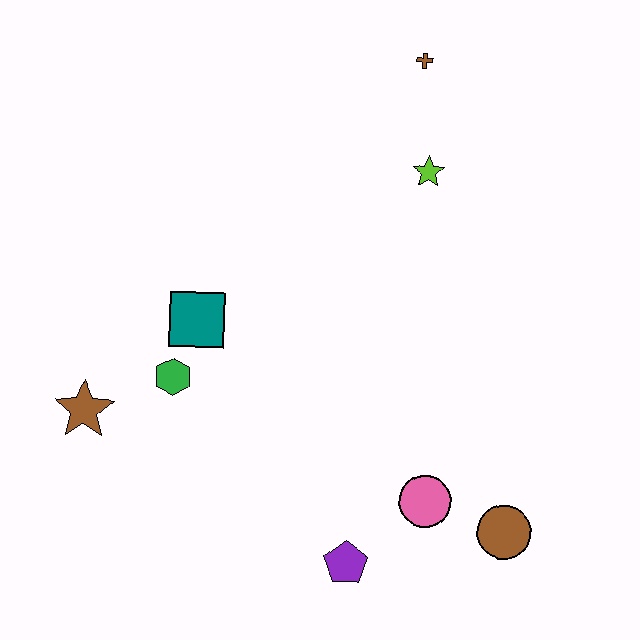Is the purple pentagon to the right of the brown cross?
No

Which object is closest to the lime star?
The brown cross is closest to the lime star.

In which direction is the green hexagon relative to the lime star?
The green hexagon is to the left of the lime star.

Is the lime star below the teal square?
No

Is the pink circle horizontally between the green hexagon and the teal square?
No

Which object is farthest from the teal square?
The brown circle is farthest from the teal square.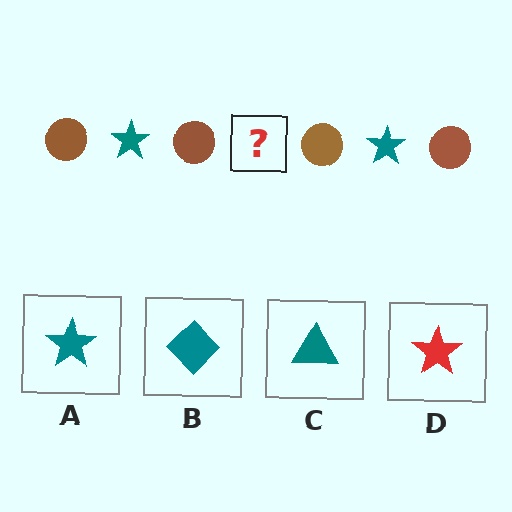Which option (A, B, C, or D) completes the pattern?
A.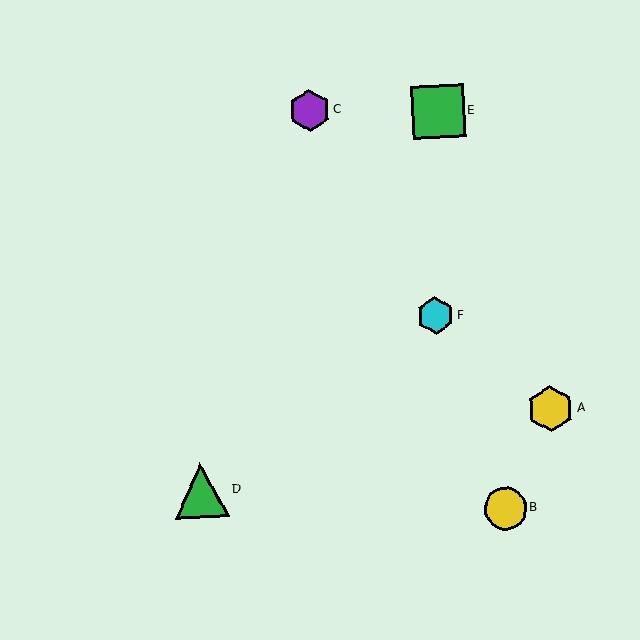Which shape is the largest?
The green triangle (labeled D) is the largest.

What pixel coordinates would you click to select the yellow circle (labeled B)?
Click at (505, 509) to select the yellow circle B.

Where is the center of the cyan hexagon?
The center of the cyan hexagon is at (436, 316).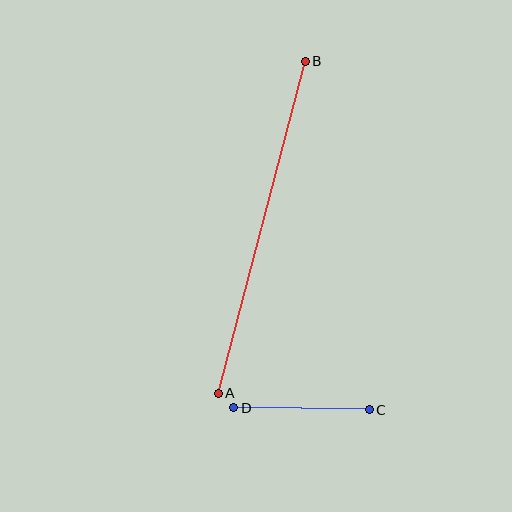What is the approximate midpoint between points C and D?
The midpoint is at approximately (302, 409) pixels.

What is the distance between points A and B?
The distance is approximately 343 pixels.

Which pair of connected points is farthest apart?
Points A and B are farthest apart.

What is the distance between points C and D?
The distance is approximately 136 pixels.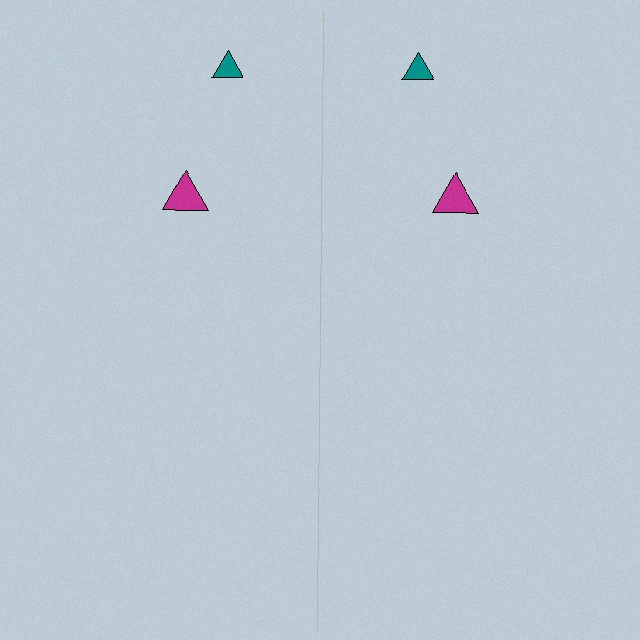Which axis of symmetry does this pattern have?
The pattern has a vertical axis of symmetry running through the center of the image.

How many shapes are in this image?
There are 4 shapes in this image.